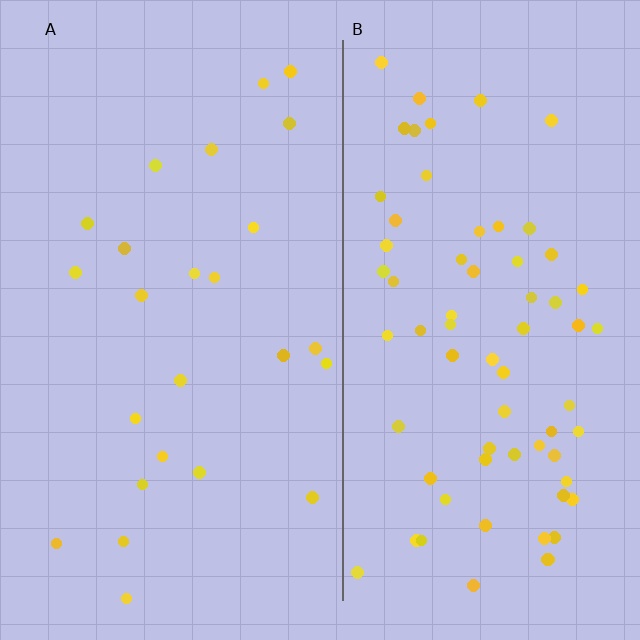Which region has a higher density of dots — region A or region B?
B (the right).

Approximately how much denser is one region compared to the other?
Approximately 2.8× — region B over region A.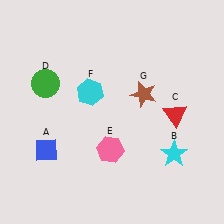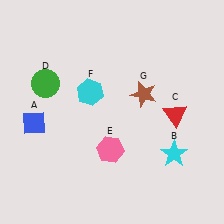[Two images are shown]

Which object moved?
The blue diamond (A) moved up.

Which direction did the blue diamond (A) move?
The blue diamond (A) moved up.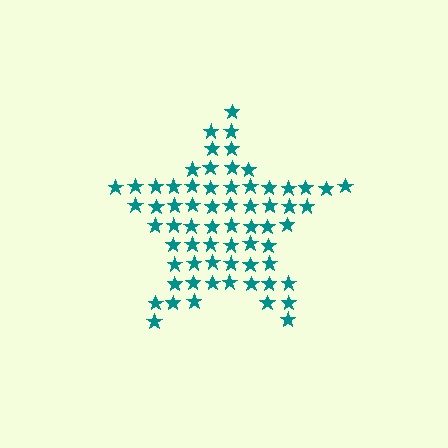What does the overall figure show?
The overall figure shows a star.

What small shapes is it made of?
It is made of small stars.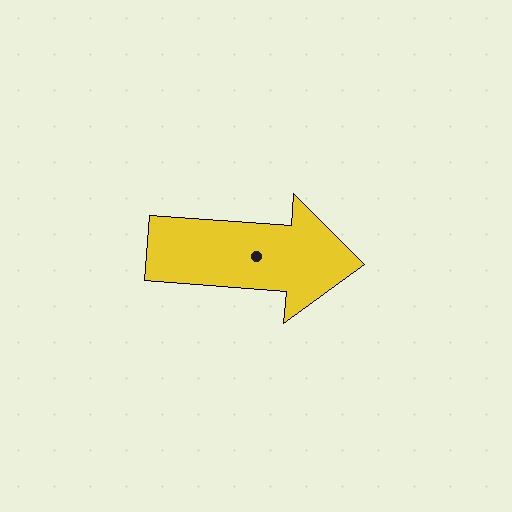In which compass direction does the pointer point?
East.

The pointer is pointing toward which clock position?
Roughly 3 o'clock.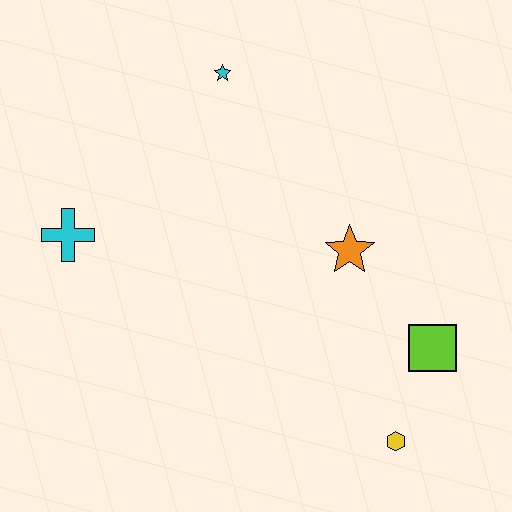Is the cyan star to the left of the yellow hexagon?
Yes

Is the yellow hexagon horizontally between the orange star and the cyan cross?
No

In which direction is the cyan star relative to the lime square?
The cyan star is above the lime square.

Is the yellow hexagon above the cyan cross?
No